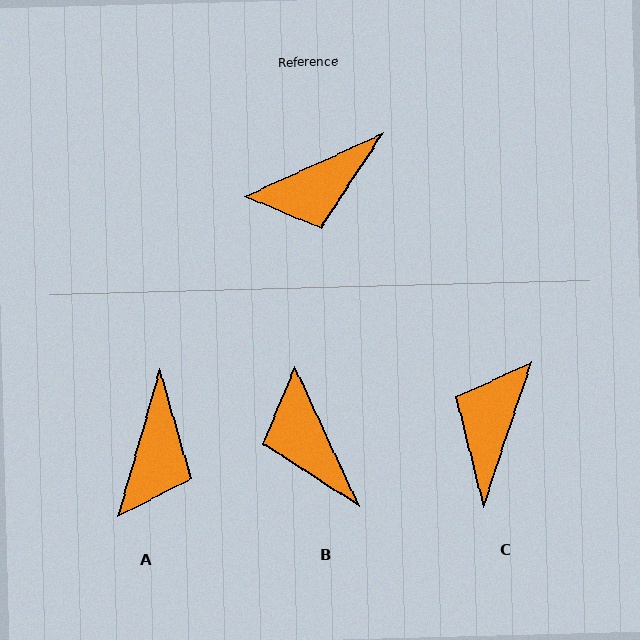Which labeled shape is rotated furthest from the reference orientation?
C, about 133 degrees away.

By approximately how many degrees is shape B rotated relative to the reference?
Approximately 90 degrees clockwise.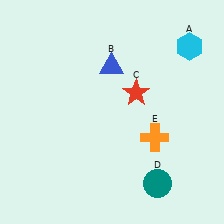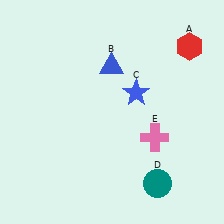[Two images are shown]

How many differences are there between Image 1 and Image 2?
There are 3 differences between the two images.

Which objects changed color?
A changed from cyan to red. C changed from red to blue. E changed from orange to pink.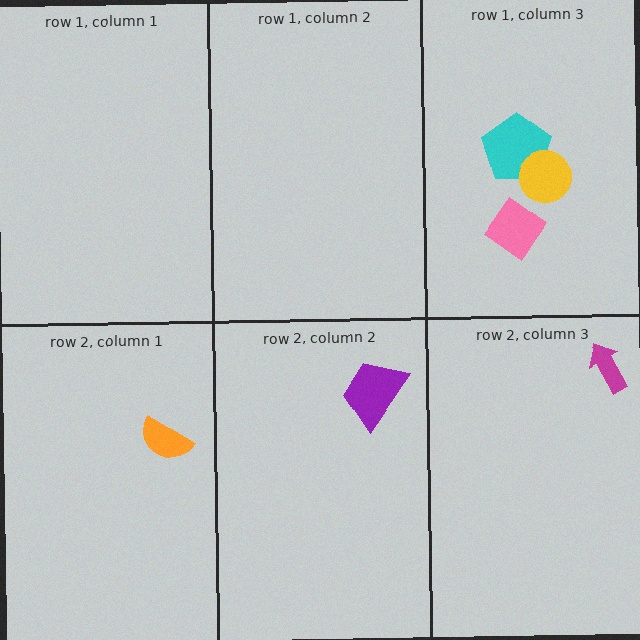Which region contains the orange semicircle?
The row 2, column 1 region.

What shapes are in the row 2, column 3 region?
The magenta arrow.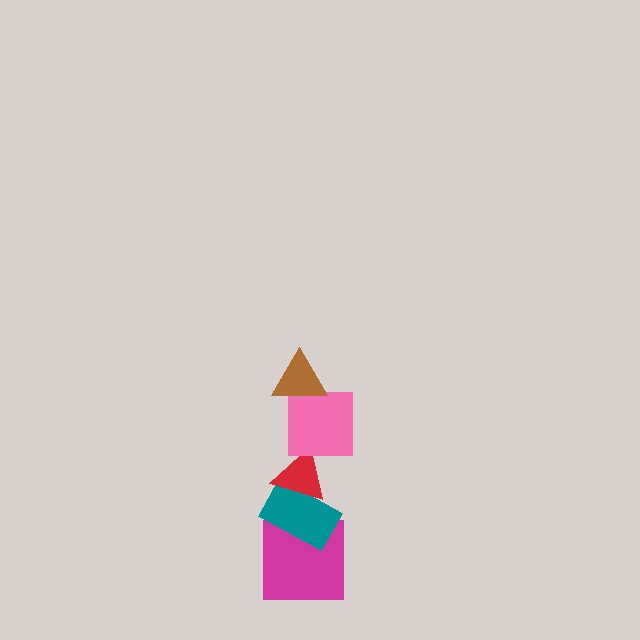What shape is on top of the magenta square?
The teal rectangle is on top of the magenta square.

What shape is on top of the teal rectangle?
The red triangle is on top of the teal rectangle.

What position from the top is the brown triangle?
The brown triangle is 1st from the top.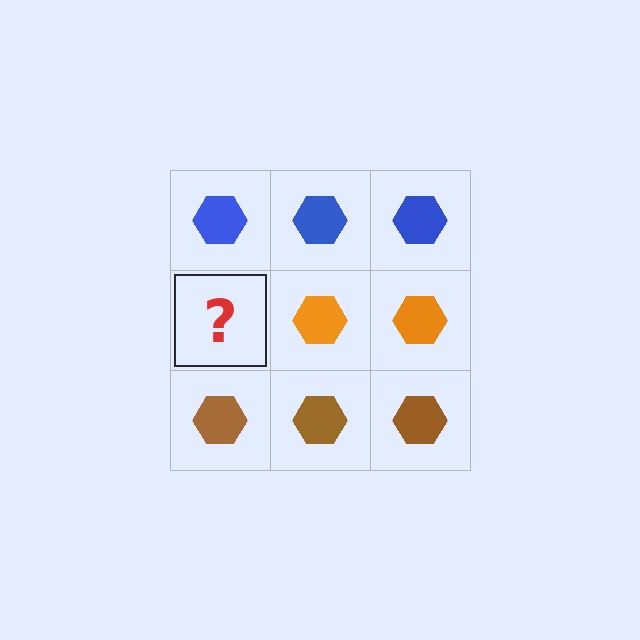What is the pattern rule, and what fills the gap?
The rule is that each row has a consistent color. The gap should be filled with an orange hexagon.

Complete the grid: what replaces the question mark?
The question mark should be replaced with an orange hexagon.